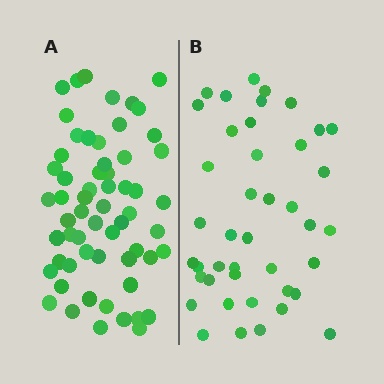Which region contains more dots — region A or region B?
Region A (the left region) has more dots.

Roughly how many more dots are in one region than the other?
Region A has approximately 20 more dots than region B.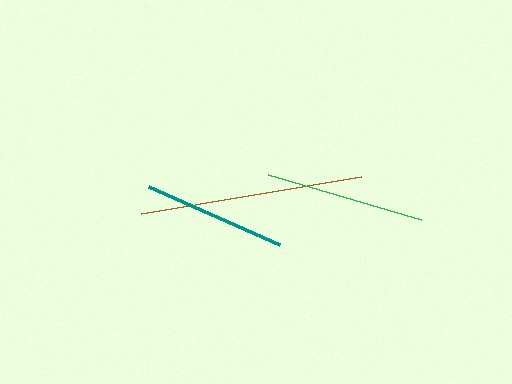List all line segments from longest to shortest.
From longest to shortest: brown, green, teal.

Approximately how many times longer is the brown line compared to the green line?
The brown line is approximately 1.4 times the length of the green line.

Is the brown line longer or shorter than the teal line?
The brown line is longer than the teal line.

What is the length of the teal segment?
The teal segment is approximately 143 pixels long.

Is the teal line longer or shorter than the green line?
The green line is longer than the teal line.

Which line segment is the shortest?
The teal line is the shortest at approximately 143 pixels.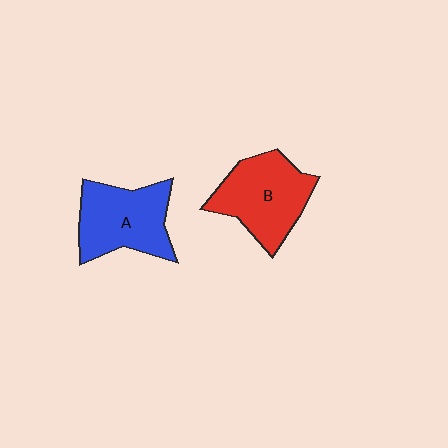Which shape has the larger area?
Shape B (red).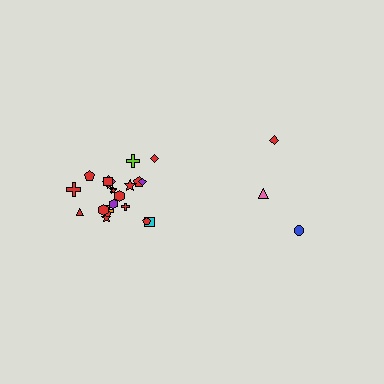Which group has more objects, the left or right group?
The left group.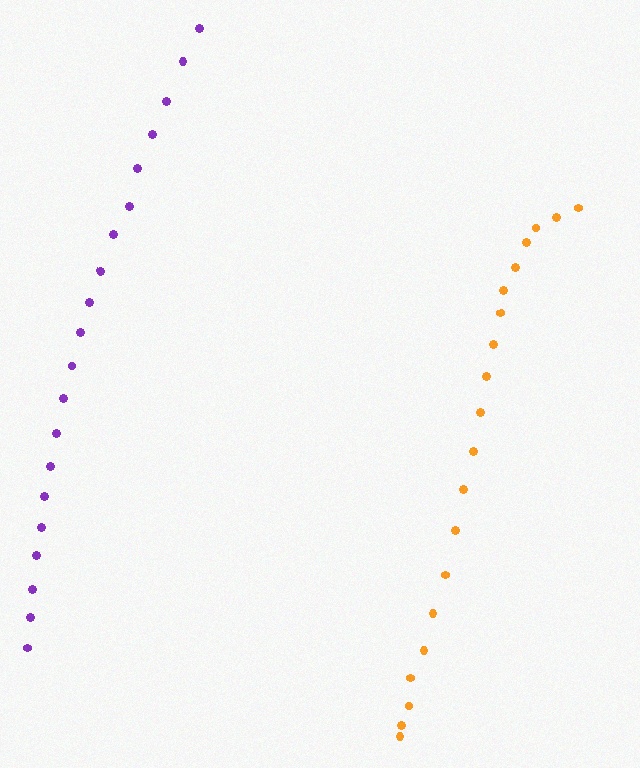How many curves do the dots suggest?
There are 2 distinct paths.